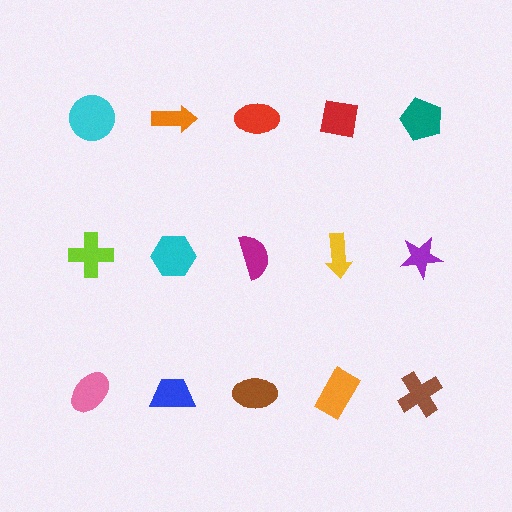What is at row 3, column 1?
A pink ellipse.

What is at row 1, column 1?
A cyan circle.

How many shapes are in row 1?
5 shapes.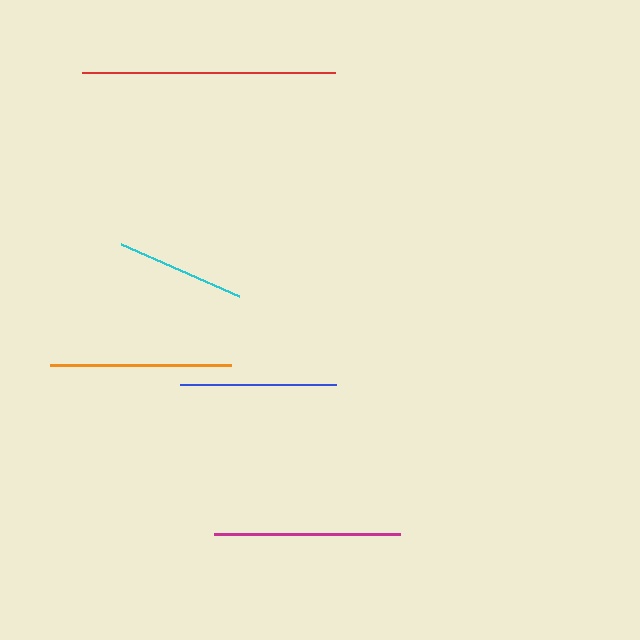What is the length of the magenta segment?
The magenta segment is approximately 187 pixels long.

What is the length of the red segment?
The red segment is approximately 253 pixels long.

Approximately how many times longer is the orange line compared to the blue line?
The orange line is approximately 1.2 times the length of the blue line.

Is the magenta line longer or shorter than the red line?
The red line is longer than the magenta line.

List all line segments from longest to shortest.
From longest to shortest: red, magenta, orange, blue, cyan.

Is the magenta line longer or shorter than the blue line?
The magenta line is longer than the blue line.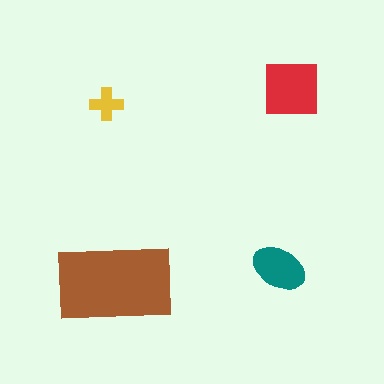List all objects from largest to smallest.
The brown rectangle, the red square, the teal ellipse, the yellow cross.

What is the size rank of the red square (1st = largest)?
2nd.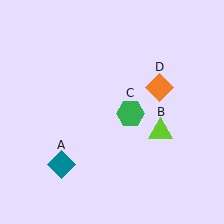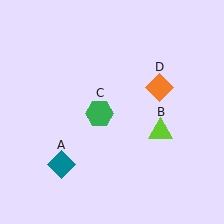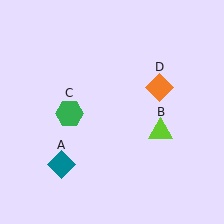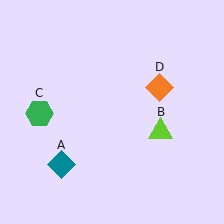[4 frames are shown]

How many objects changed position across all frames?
1 object changed position: green hexagon (object C).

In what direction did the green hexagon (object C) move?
The green hexagon (object C) moved left.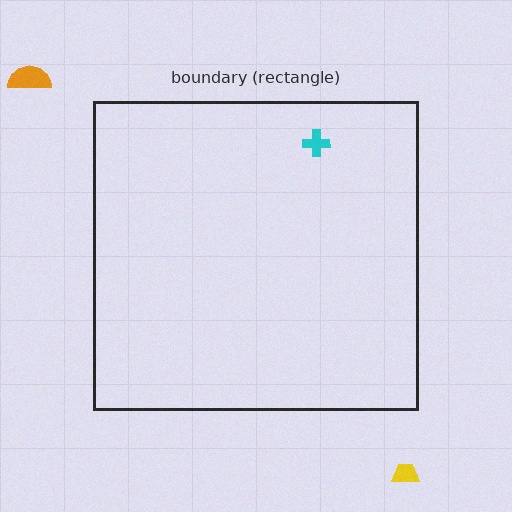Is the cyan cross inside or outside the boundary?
Inside.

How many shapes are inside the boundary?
1 inside, 2 outside.